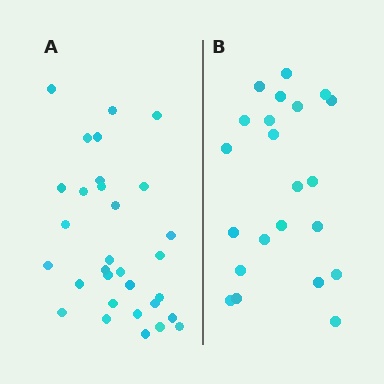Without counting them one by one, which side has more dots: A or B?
Region A (the left region) has more dots.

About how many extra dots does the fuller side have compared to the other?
Region A has roughly 8 or so more dots than region B.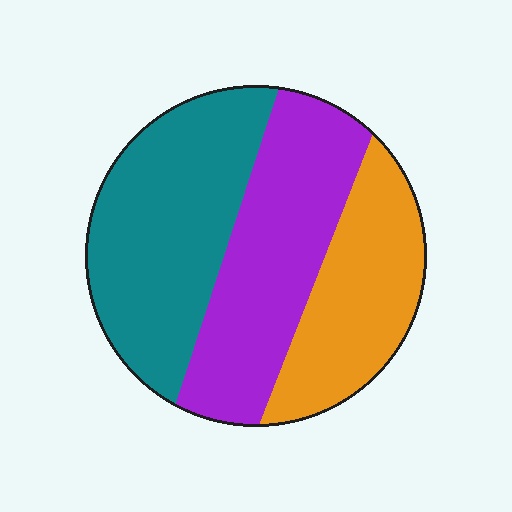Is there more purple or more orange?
Purple.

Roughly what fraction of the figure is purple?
Purple covers roughly 35% of the figure.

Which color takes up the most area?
Teal, at roughly 40%.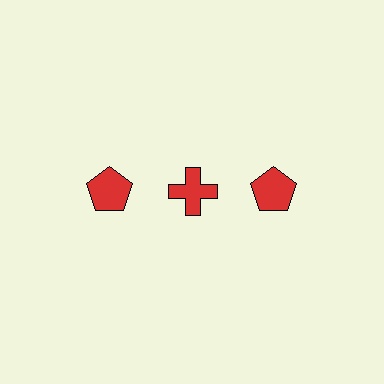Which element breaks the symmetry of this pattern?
The red cross in the top row, second from left column breaks the symmetry. All other shapes are red pentagons.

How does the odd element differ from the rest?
It has a different shape: cross instead of pentagon.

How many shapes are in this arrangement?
There are 3 shapes arranged in a grid pattern.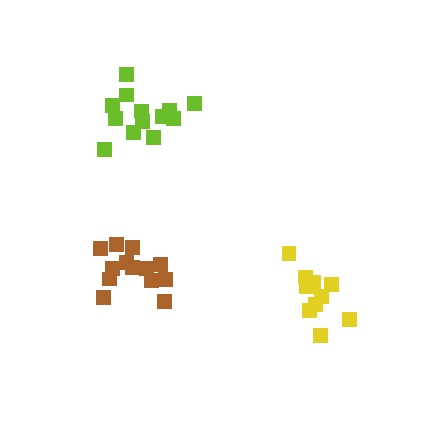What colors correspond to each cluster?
The clusters are colored: brown, lime, yellow.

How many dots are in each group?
Group 1: 13 dots, Group 2: 13 dots, Group 3: 10 dots (36 total).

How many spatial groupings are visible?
There are 3 spatial groupings.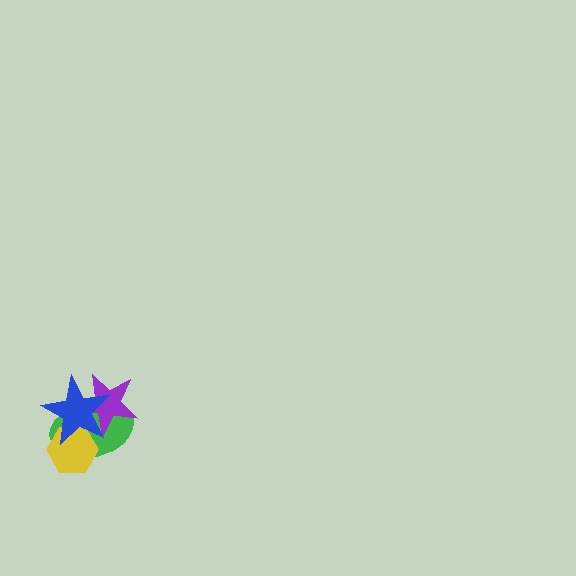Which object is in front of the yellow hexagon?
The blue star is in front of the yellow hexagon.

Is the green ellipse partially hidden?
Yes, it is partially covered by another shape.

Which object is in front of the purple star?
The blue star is in front of the purple star.